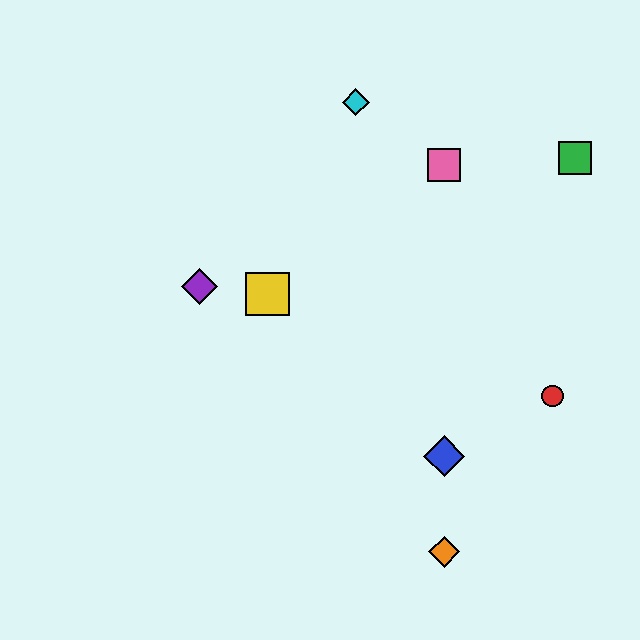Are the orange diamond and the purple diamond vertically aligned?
No, the orange diamond is at x≈444 and the purple diamond is at x≈199.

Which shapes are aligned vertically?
The blue diamond, the orange diamond, the pink square are aligned vertically.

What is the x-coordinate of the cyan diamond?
The cyan diamond is at x≈356.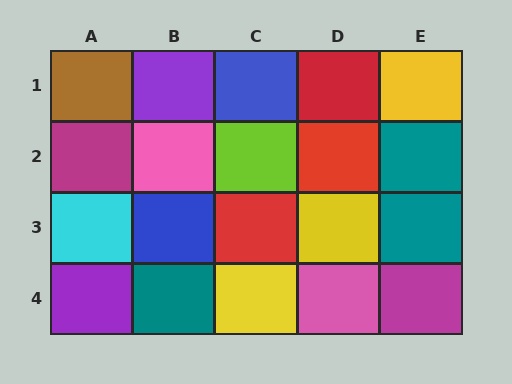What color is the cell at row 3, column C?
Red.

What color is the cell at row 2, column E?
Teal.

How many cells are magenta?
2 cells are magenta.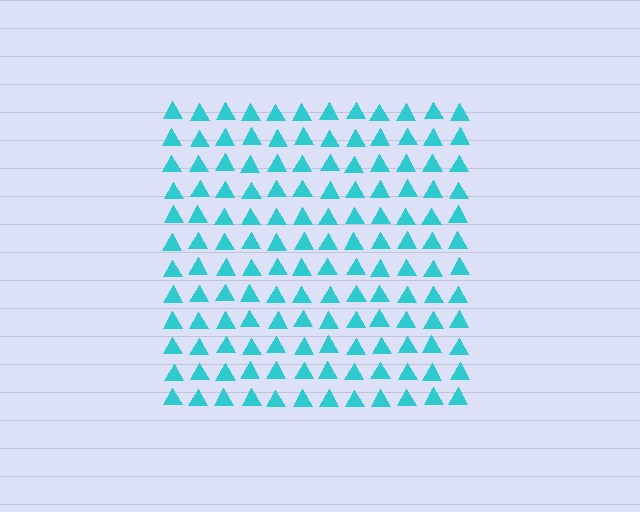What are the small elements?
The small elements are triangles.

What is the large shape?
The large shape is a square.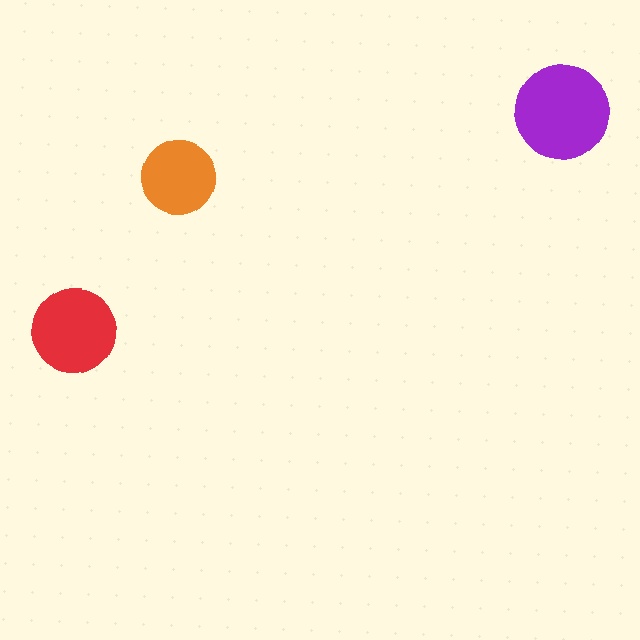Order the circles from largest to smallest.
the purple one, the red one, the orange one.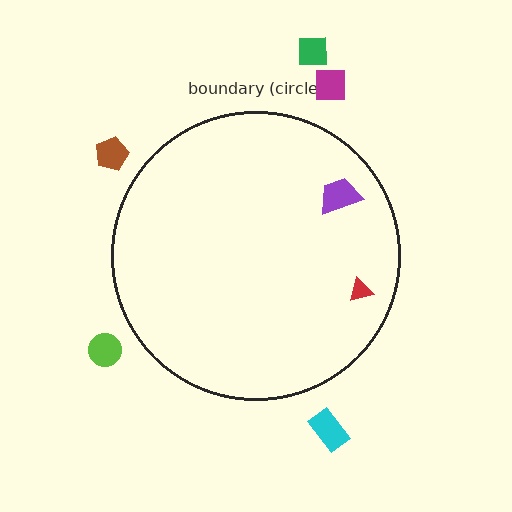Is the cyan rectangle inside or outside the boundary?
Outside.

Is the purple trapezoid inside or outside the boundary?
Inside.